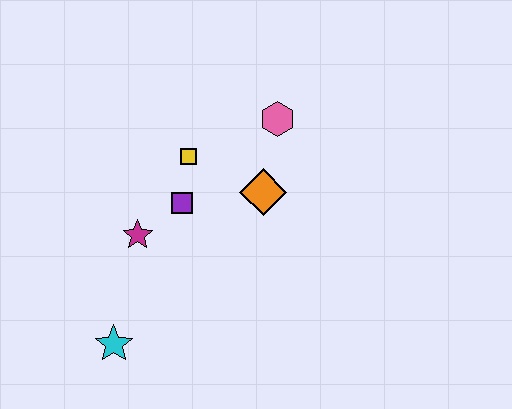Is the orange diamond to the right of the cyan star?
Yes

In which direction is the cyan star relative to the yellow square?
The cyan star is below the yellow square.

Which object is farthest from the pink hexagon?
The cyan star is farthest from the pink hexagon.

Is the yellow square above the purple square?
Yes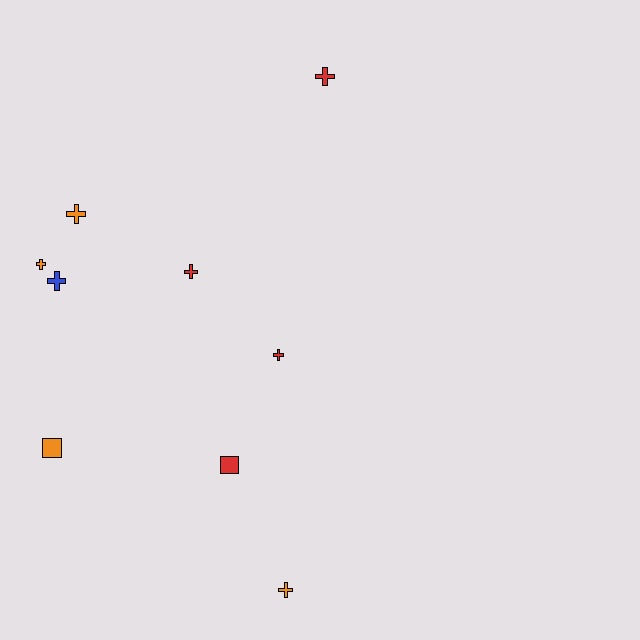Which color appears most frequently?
Orange, with 4 objects.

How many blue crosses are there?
There is 1 blue cross.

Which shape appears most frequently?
Cross, with 7 objects.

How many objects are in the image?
There are 9 objects.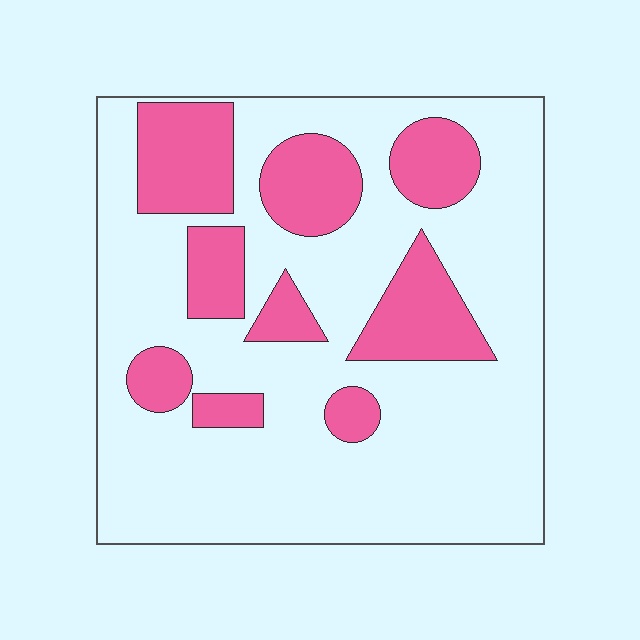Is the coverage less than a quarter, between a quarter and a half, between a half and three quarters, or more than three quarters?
Between a quarter and a half.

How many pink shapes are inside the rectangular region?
9.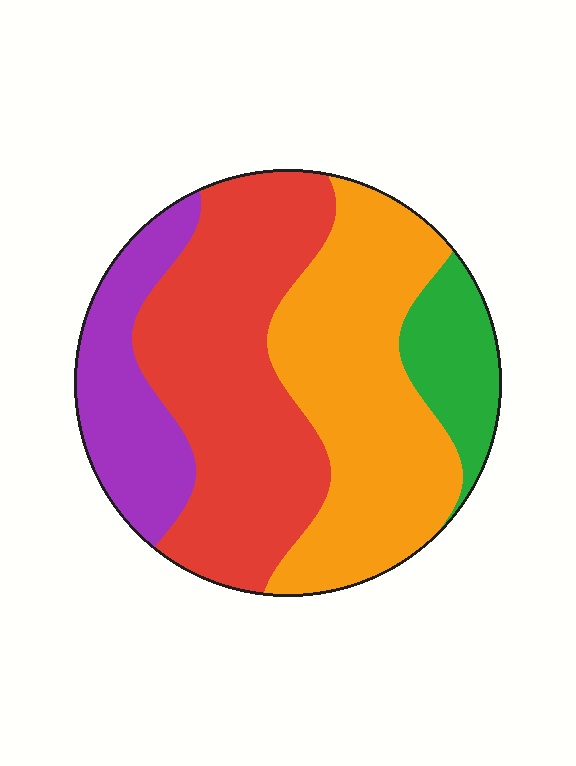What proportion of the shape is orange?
Orange covers 35% of the shape.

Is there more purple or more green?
Purple.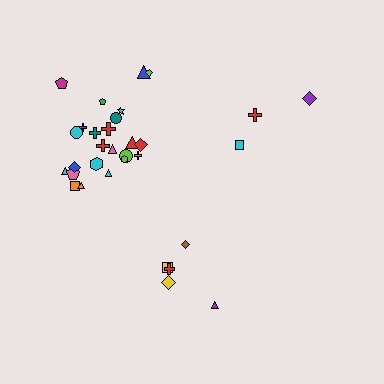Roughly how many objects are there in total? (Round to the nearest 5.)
Roughly 35 objects in total.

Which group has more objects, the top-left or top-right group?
The top-left group.